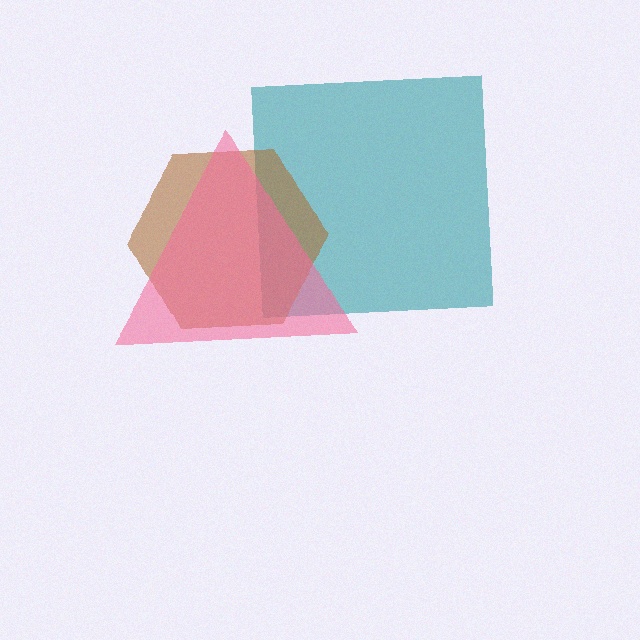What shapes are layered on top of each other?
The layered shapes are: a teal square, a brown hexagon, a pink triangle.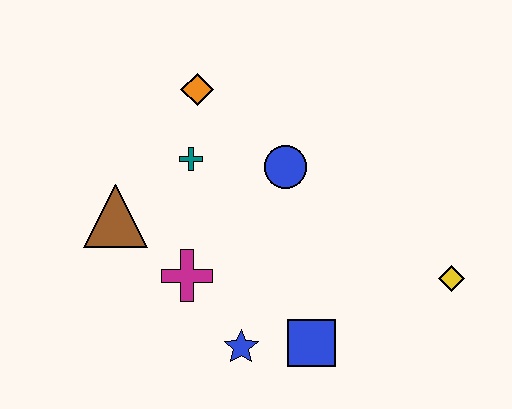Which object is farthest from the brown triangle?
The yellow diamond is farthest from the brown triangle.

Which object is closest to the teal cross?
The orange diamond is closest to the teal cross.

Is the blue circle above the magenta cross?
Yes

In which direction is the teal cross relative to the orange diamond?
The teal cross is below the orange diamond.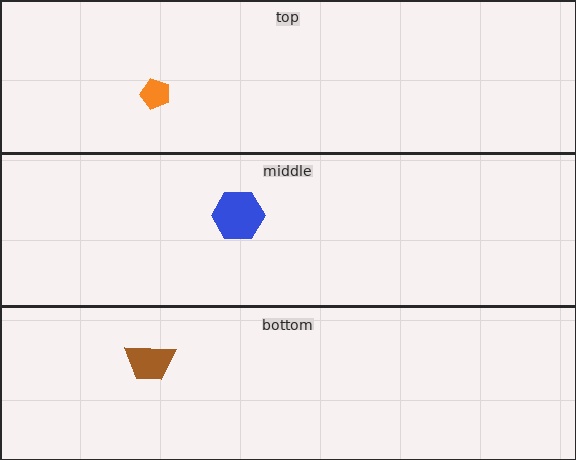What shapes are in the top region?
The orange pentagon.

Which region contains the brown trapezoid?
The bottom region.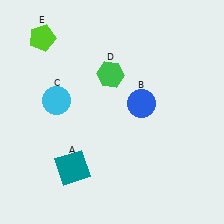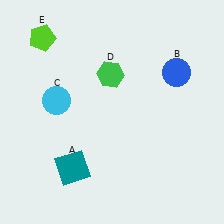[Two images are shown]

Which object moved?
The blue circle (B) moved right.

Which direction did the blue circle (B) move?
The blue circle (B) moved right.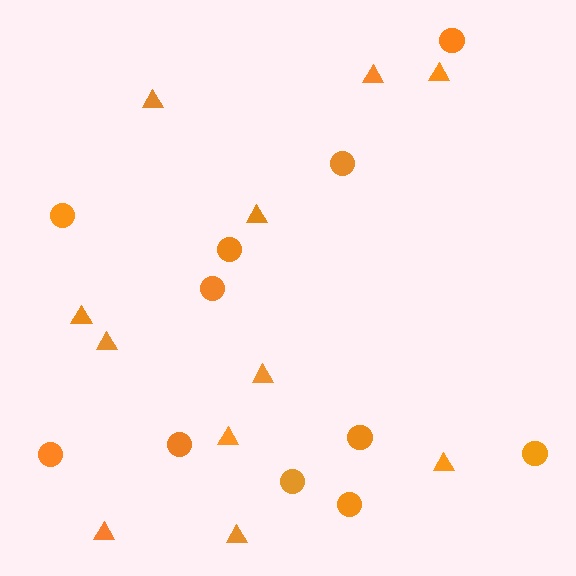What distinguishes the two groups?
There are 2 groups: one group of circles (11) and one group of triangles (11).